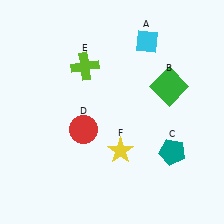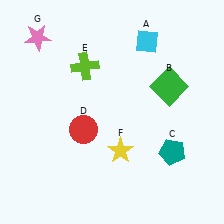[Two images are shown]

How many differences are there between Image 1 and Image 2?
There is 1 difference between the two images.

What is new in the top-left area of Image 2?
A pink star (G) was added in the top-left area of Image 2.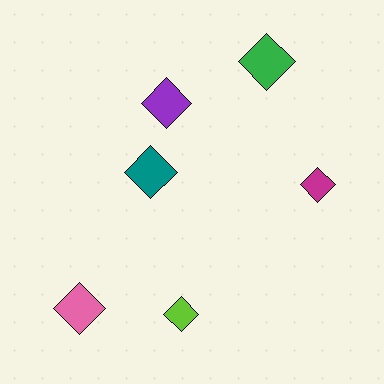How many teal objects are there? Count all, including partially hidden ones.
There is 1 teal object.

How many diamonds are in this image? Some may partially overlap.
There are 6 diamonds.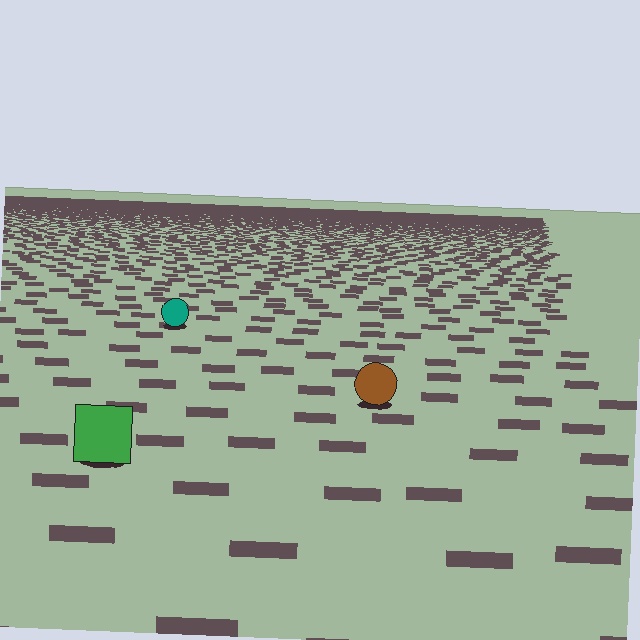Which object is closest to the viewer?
The green square is closest. The texture marks near it are larger and more spread out.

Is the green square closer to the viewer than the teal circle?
Yes. The green square is closer — you can tell from the texture gradient: the ground texture is coarser near it.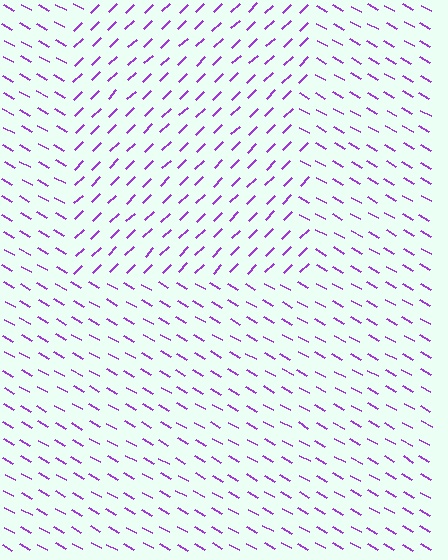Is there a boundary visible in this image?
Yes, there is a texture boundary formed by a change in line orientation.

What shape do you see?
I see a rectangle.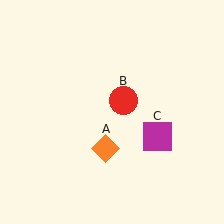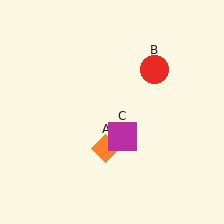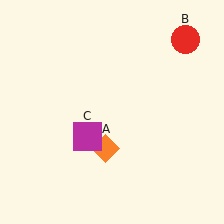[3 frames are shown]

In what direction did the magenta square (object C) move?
The magenta square (object C) moved left.